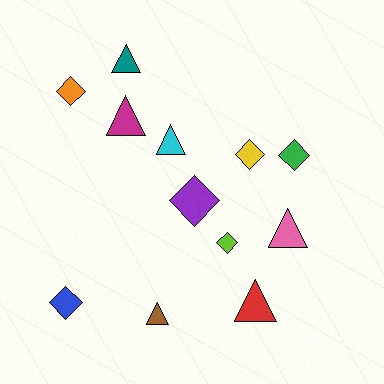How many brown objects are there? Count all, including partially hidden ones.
There is 1 brown object.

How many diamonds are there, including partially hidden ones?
There are 6 diamonds.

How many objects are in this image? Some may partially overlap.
There are 12 objects.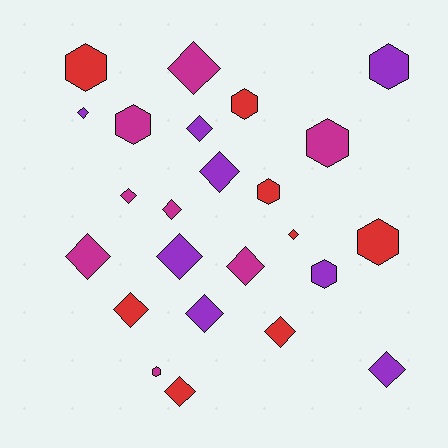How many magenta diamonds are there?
There are 5 magenta diamonds.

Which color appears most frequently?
Red, with 8 objects.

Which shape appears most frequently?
Diamond, with 15 objects.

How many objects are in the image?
There are 24 objects.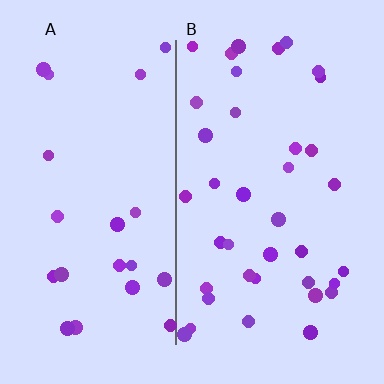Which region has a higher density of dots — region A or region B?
B (the right).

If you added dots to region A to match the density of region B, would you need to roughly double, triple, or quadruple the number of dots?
Approximately double.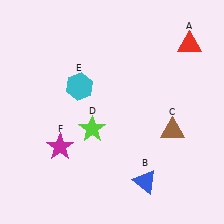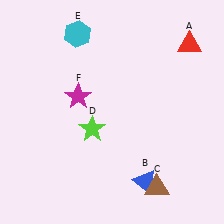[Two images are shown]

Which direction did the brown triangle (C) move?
The brown triangle (C) moved down.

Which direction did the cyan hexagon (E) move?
The cyan hexagon (E) moved up.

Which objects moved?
The objects that moved are: the brown triangle (C), the cyan hexagon (E), the magenta star (F).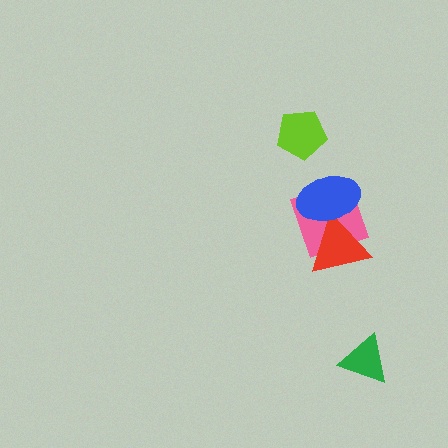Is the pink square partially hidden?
Yes, it is partially covered by another shape.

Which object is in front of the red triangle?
The blue ellipse is in front of the red triangle.